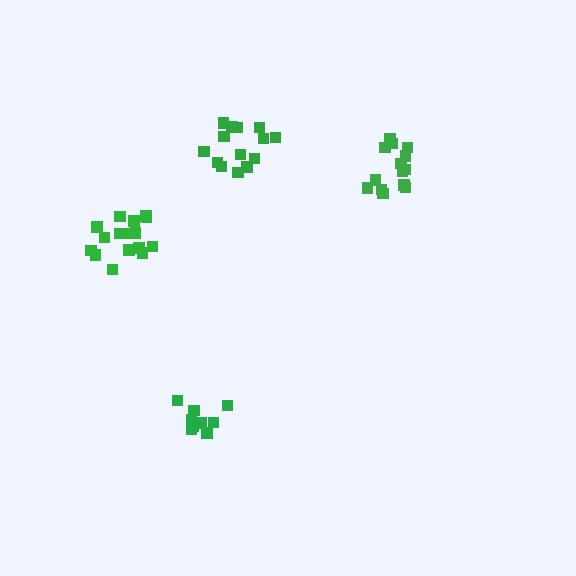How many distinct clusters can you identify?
There are 4 distinct clusters.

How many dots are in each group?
Group 1: 14 dots, Group 2: 16 dots, Group 3: 10 dots, Group 4: 14 dots (54 total).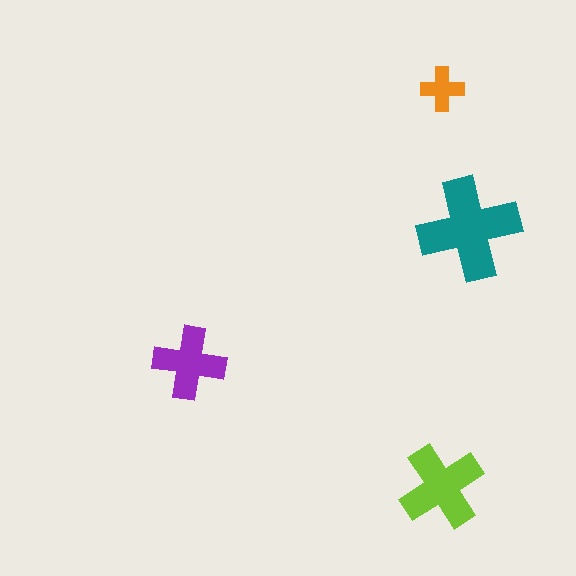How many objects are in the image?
There are 4 objects in the image.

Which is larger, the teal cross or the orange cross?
The teal one.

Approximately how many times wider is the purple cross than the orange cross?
About 1.5 times wider.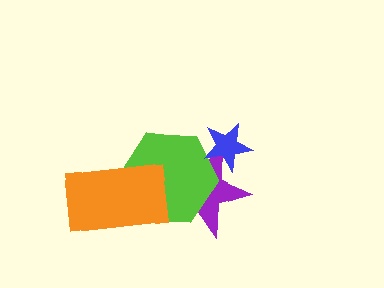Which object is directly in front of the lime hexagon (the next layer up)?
The blue star is directly in front of the lime hexagon.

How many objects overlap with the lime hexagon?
3 objects overlap with the lime hexagon.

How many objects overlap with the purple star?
3 objects overlap with the purple star.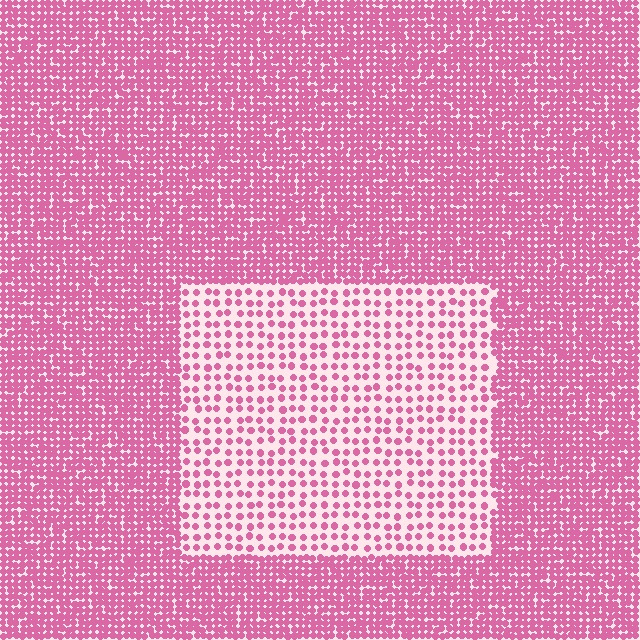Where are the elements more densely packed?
The elements are more densely packed outside the rectangle boundary.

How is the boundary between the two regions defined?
The boundary is defined by a change in element density (approximately 2.7x ratio). All elements are the same color, size, and shape.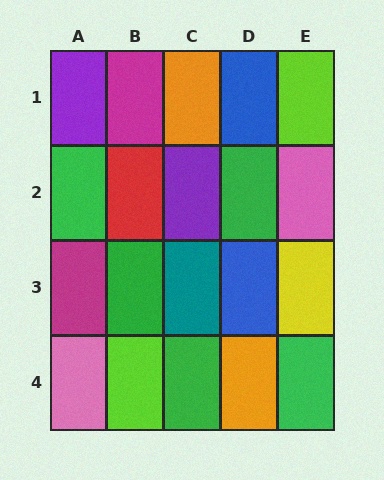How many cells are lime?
2 cells are lime.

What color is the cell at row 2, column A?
Green.